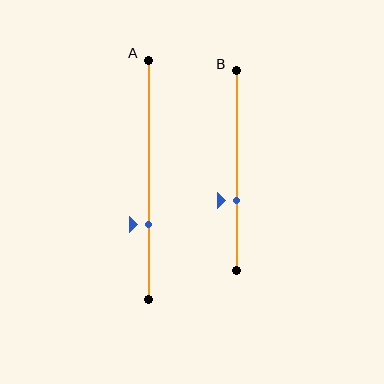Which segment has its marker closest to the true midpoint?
Segment B has its marker closest to the true midpoint.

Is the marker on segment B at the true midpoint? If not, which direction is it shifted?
No, the marker on segment B is shifted downward by about 15% of the segment length.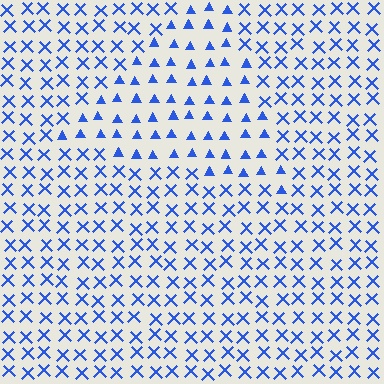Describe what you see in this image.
The image is filled with small blue elements arranged in a uniform grid. A triangle-shaped region contains triangles, while the surrounding area contains X marks. The boundary is defined purely by the change in element shape.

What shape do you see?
I see a triangle.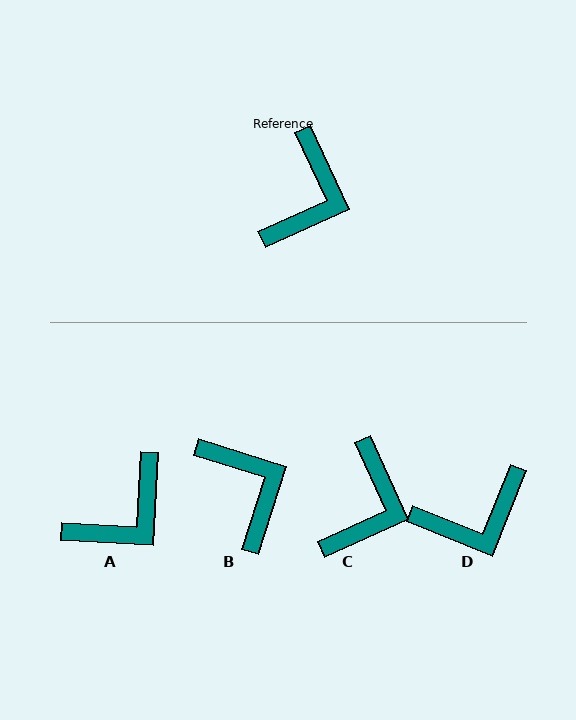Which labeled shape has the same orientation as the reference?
C.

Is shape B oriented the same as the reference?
No, it is off by about 48 degrees.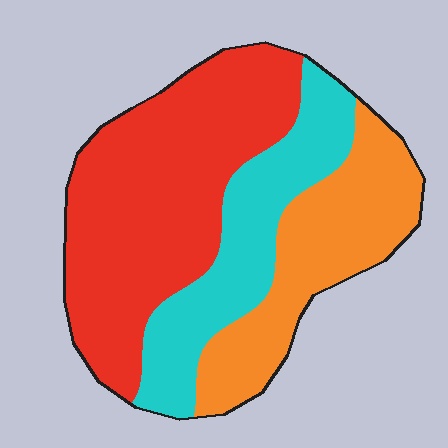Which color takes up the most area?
Red, at roughly 50%.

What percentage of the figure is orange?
Orange takes up between a quarter and a half of the figure.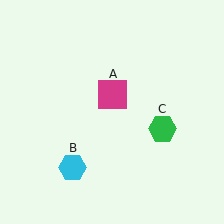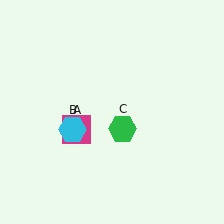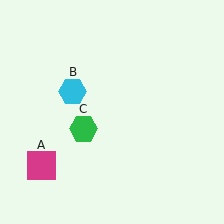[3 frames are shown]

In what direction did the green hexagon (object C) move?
The green hexagon (object C) moved left.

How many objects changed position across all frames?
3 objects changed position: magenta square (object A), cyan hexagon (object B), green hexagon (object C).